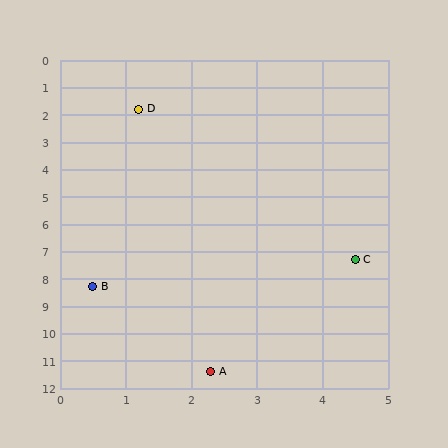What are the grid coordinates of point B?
Point B is at approximately (0.5, 8.3).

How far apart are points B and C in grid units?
Points B and C are about 4.1 grid units apart.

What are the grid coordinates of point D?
Point D is at approximately (1.2, 1.8).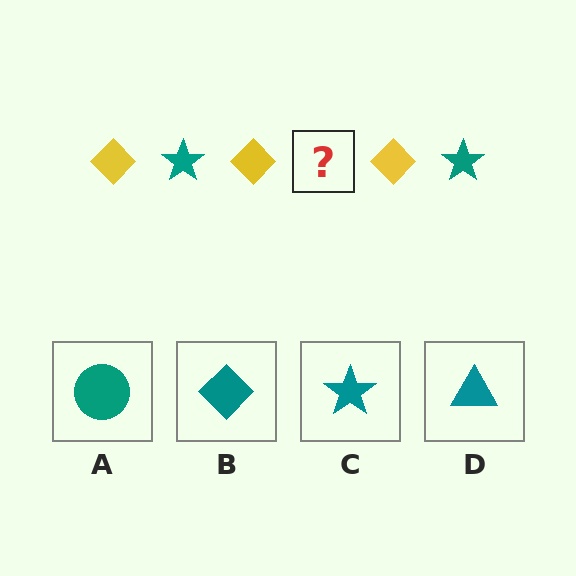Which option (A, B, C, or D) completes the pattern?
C.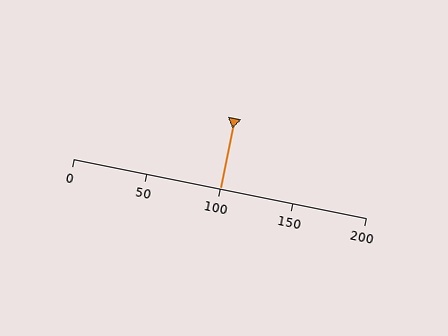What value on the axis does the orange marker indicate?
The marker indicates approximately 100.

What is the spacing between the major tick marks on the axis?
The major ticks are spaced 50 apart.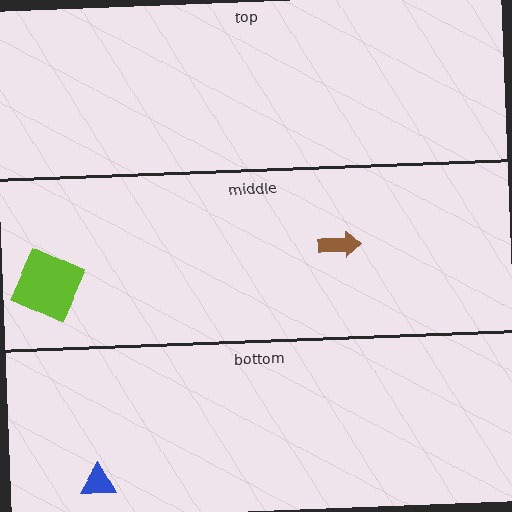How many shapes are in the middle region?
2.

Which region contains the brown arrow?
The middle region.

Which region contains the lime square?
The middle region.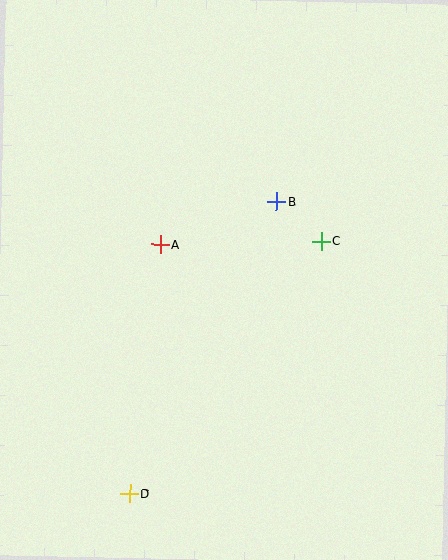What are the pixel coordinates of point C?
Point C is at (321, 241).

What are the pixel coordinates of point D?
Point D is at (129, 494).